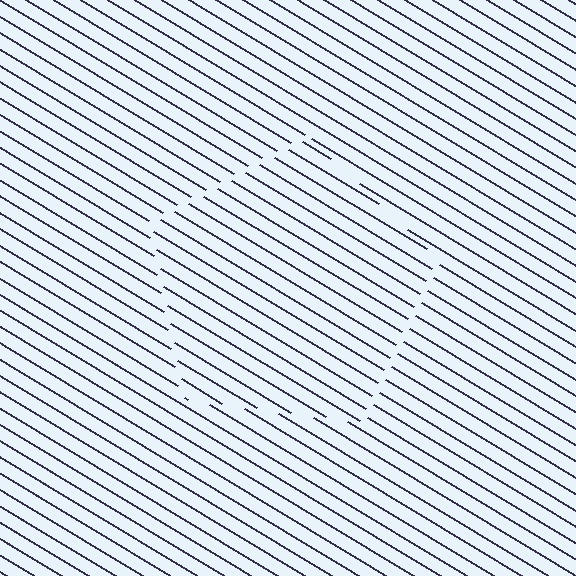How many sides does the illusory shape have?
5 sides — the line-ends trace a pentagon.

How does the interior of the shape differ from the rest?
The interior of the shape contains the same grating, shifted by half a period — the contour is defined by the phase discontinuity where line-ends from the inner and outer gratings abut.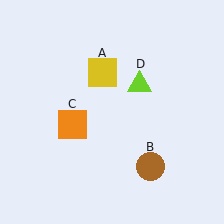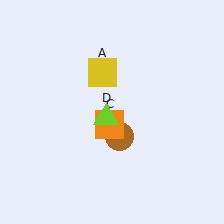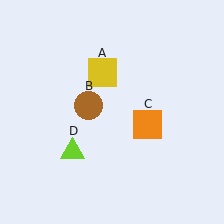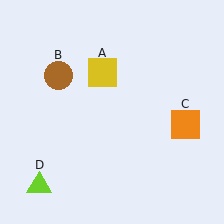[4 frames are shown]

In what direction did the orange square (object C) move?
The orange square (object C) moved right.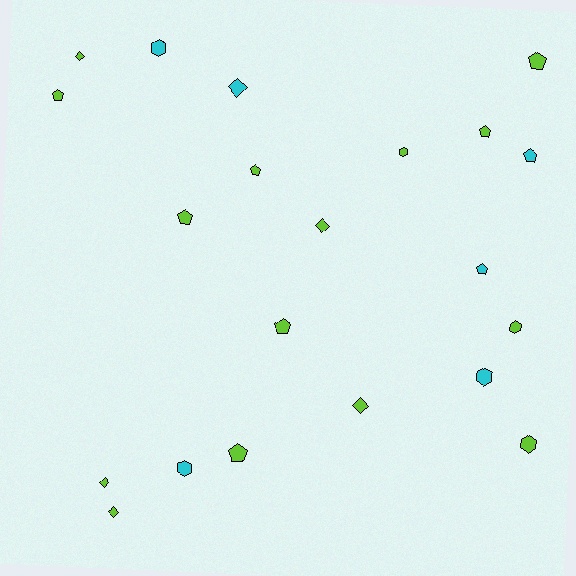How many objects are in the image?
There are 21 objects.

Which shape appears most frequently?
Pentagon, with 9 objects.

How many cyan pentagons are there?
There are 2 cyan pentagons.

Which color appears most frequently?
Lime, with 15 objects.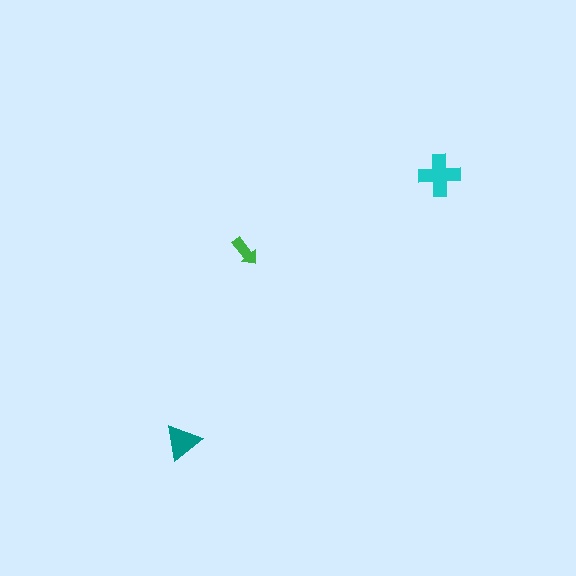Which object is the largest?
The cyan cross.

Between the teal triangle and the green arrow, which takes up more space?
The teal triangle.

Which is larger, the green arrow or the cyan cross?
The cyan cross.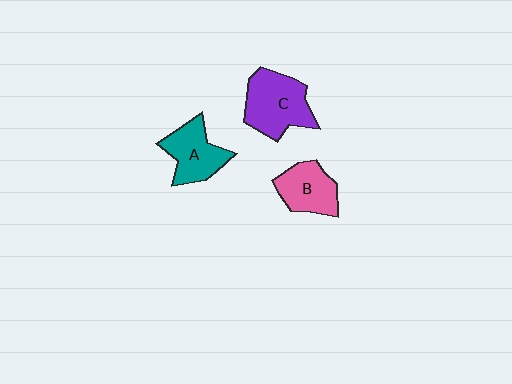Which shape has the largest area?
Shape C (purple).